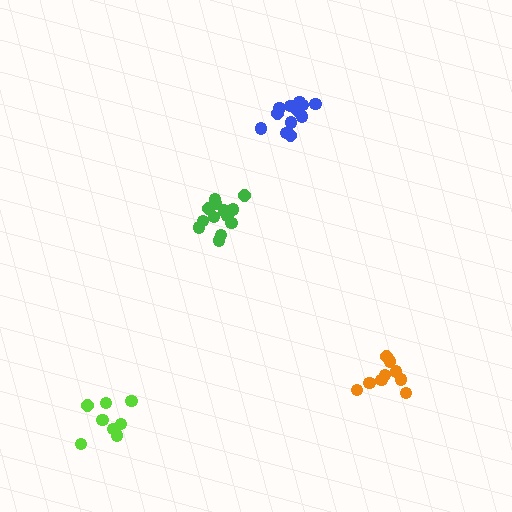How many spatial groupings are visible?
There are 4 spatial groupings.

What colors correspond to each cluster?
The clusters are colored: green, lime, orange, blue.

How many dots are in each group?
Group 1: 13 dots, Group 2: 8 dots, Group 3: 9 dots, Group 4: 12 dots (42 total).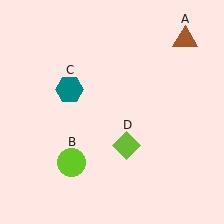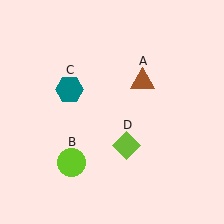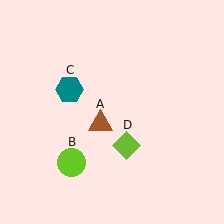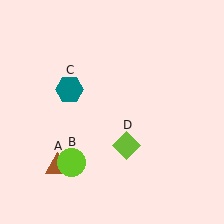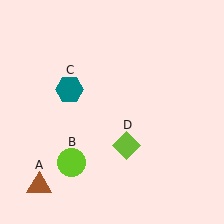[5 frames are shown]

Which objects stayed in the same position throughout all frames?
Lime circle (object B) and teal hexagon (object C) and lime diamond (object D) remained stationary.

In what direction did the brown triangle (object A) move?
The brown triangle (object A) moved down and to the left.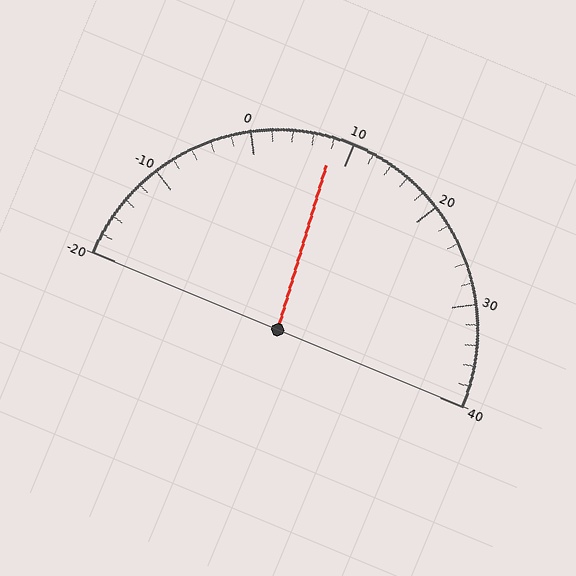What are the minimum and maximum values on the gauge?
The gauge ranges from -20 to 40.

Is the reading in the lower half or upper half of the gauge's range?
The reading is in the lower half of the range (-20 to 40).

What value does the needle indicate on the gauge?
The needle indicates approximately 8.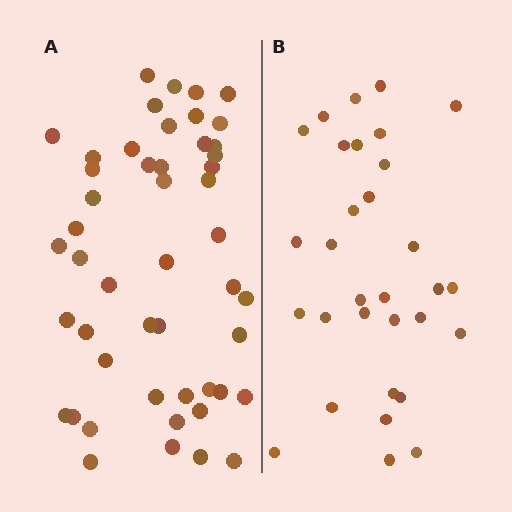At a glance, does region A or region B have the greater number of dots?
Region A (the left region) has more dots.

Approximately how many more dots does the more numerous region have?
Region A has approximately 20 more dots than region B.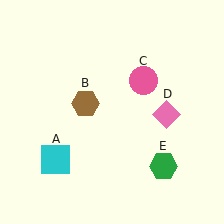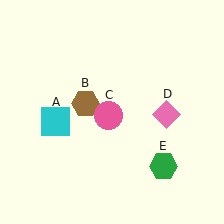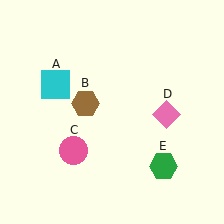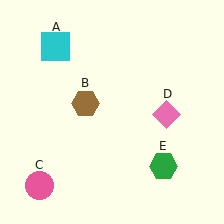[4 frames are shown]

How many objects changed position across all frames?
2 objects changed position: cyan square (object A), pink circle (object C).